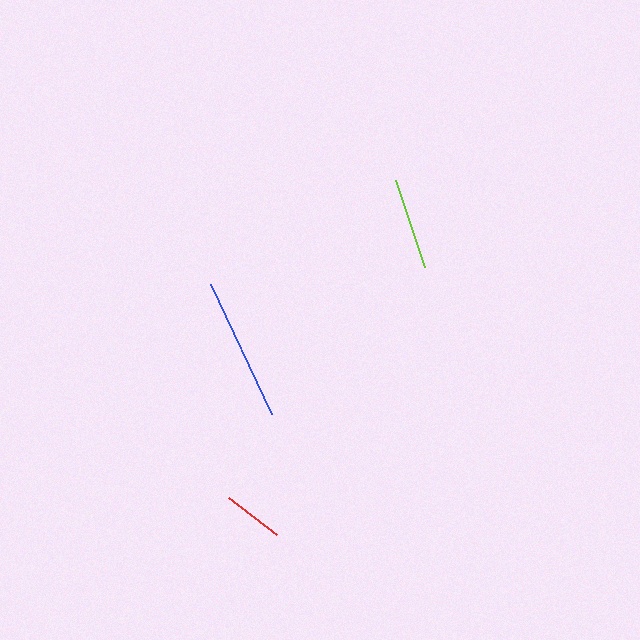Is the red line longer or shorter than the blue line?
The blue line is longer than the red line.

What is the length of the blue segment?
The blue segment is approximately 144 pixels long.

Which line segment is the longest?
The blue line is the longest at approximately 144 pixels.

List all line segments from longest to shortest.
From longest to shortest: blue, lime, red.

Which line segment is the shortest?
The red line is the shortest at approximately 61 pixels.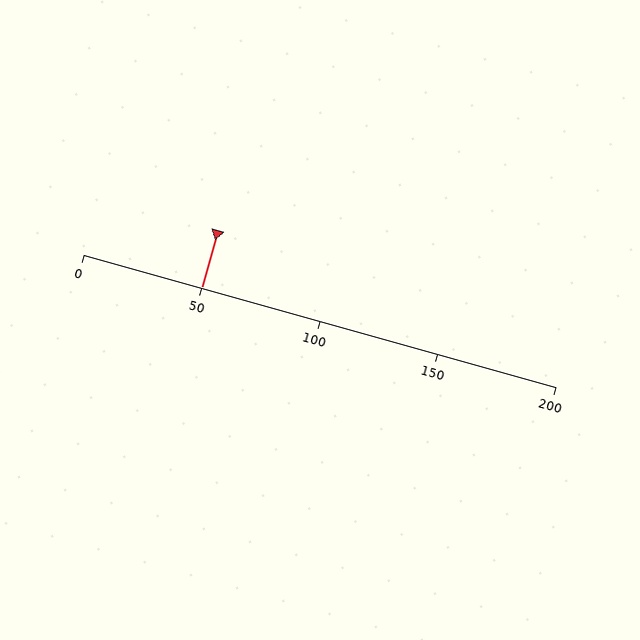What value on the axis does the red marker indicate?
The marker indicates approximately 50.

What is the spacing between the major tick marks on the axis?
The major ticks are spaced 50 apart.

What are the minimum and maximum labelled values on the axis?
The axis runs from 0 to 200.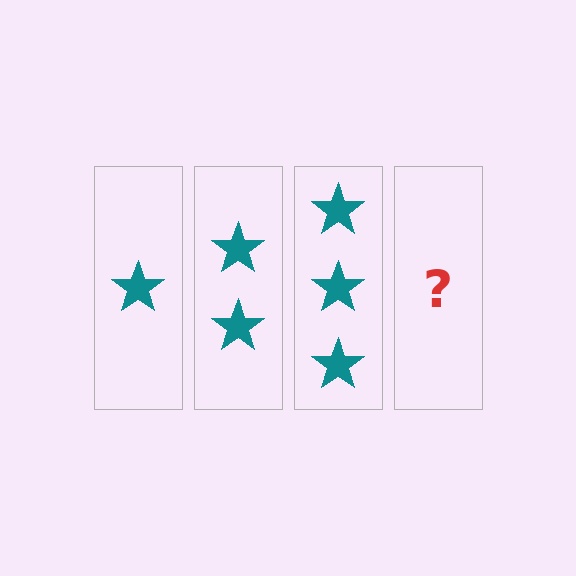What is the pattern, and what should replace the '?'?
The pattern is that each step adds one more star. The '?' should be 4 stars.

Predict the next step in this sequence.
The next step is 4 stars.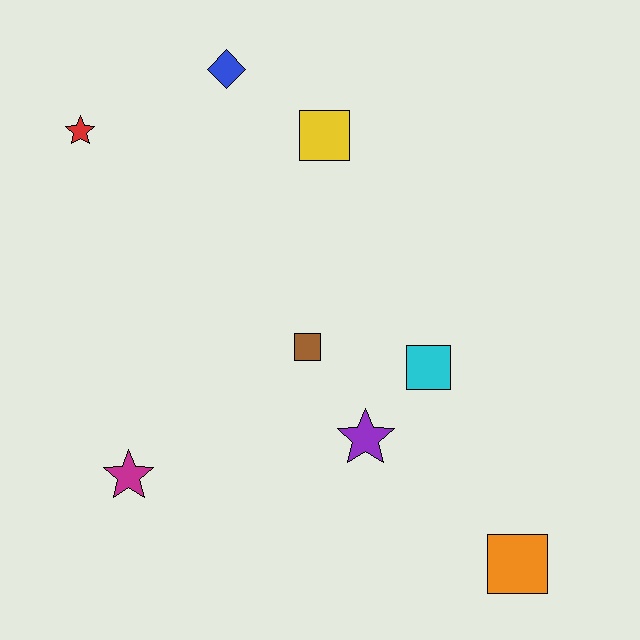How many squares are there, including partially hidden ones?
There are 4 squares.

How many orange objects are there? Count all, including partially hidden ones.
There is 1 orange object.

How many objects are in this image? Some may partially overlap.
There are 8 objects.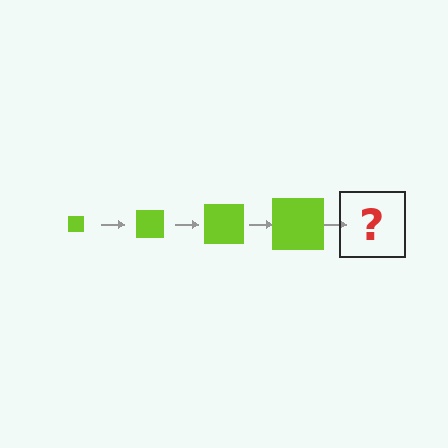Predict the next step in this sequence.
The next step is a lime square, larger than the previous one.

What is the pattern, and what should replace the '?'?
The pattern is that the square gets progressively larger each step. The '?' should be a lime square, larger than the previous one.